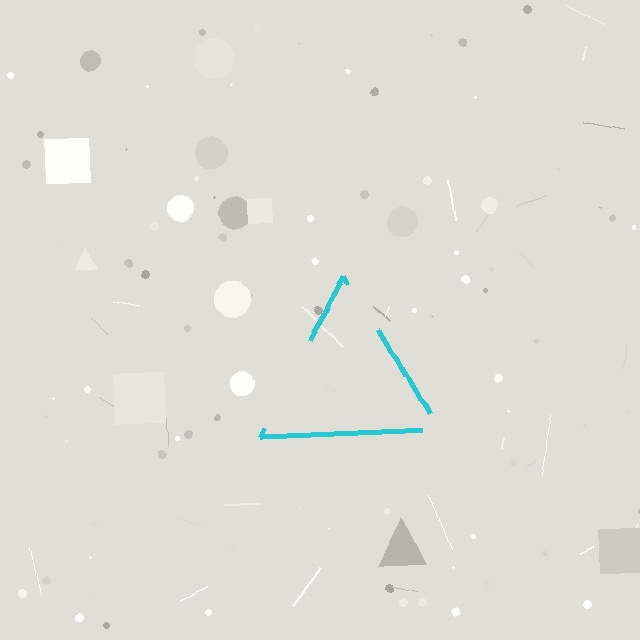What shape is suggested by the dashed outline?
The dashed outline suggests a triangle.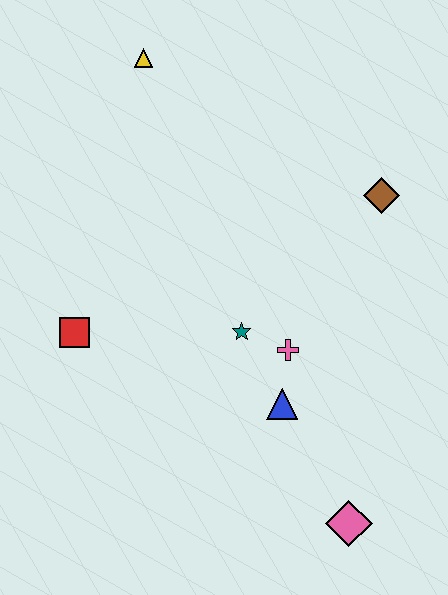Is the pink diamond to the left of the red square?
No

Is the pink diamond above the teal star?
No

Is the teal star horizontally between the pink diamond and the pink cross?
No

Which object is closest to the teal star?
The pink cross is closest to the teal star.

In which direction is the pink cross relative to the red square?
The pink cross is to the right of the red square.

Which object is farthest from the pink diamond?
The yellow triangle is farthest from the pink diamond.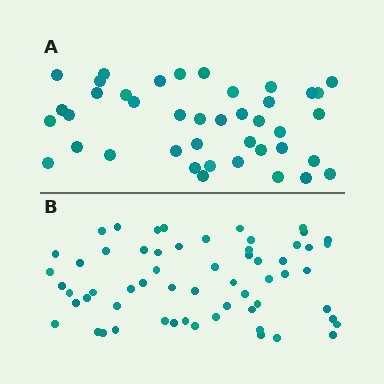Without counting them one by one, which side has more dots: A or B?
Region B (the bottom region) has more dots.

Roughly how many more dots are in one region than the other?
Region B has approximately 20 more dots than region A.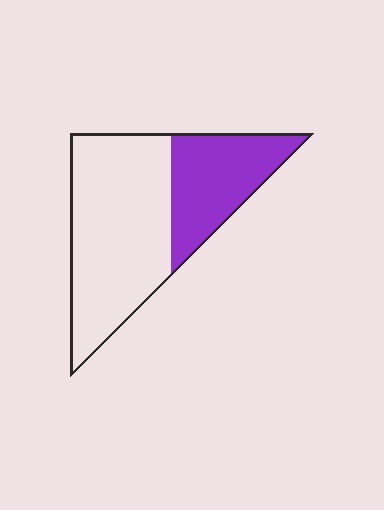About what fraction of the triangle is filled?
About one third (1/3).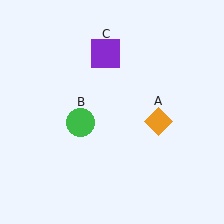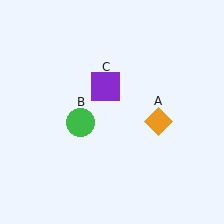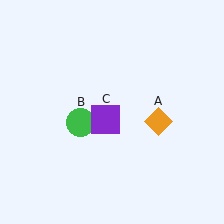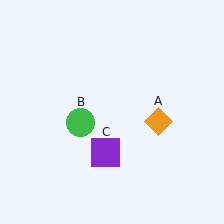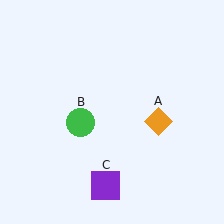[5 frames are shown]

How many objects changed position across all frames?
1 object changed position: purple square (object C).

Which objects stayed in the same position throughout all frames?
Orange diamond (object A) and green circle (object B) remained stationary.